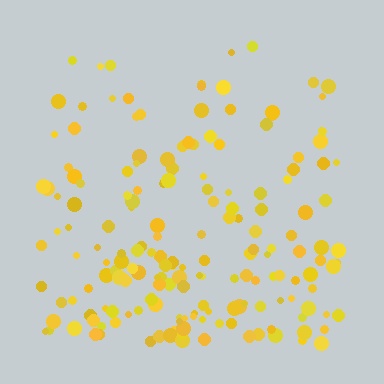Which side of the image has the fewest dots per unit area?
The top.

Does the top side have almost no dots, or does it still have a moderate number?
Still a moderate number, just noticeably fewer than the bottom.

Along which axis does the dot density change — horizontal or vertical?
Vertical.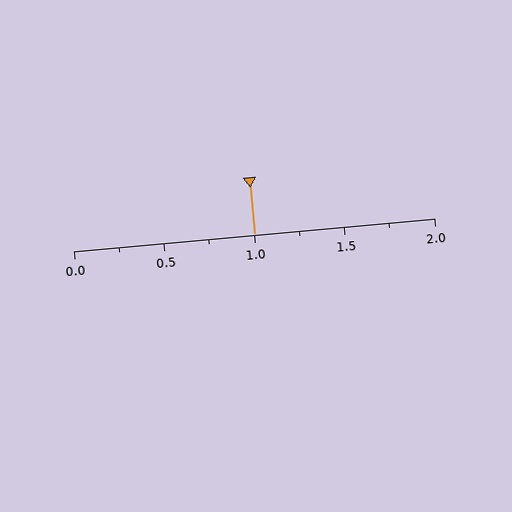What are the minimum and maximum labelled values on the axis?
The axis runs from 0.0 to 2.0.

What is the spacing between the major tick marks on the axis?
The major ticks are spaced 0.5 apart.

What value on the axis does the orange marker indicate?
The marker indicates approximately 1.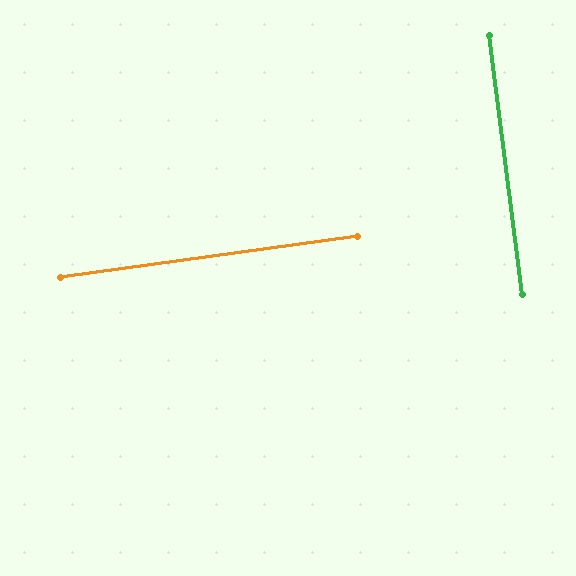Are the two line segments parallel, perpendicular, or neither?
Perpendicular — they meet at approximately 89°.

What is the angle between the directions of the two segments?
Approximately 89 degrees.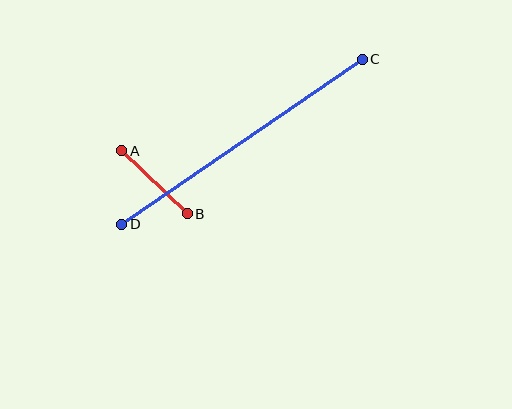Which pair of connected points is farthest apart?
Points C and D are farthest apart.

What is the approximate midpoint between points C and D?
The midpoint is at approximately (242, 142) pixels.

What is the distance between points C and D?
The distance is approximately 292 pixels.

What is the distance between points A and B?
The distance is approximately 91 pixels.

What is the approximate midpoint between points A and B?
The midpoint is at approximately (154, 182) pixels.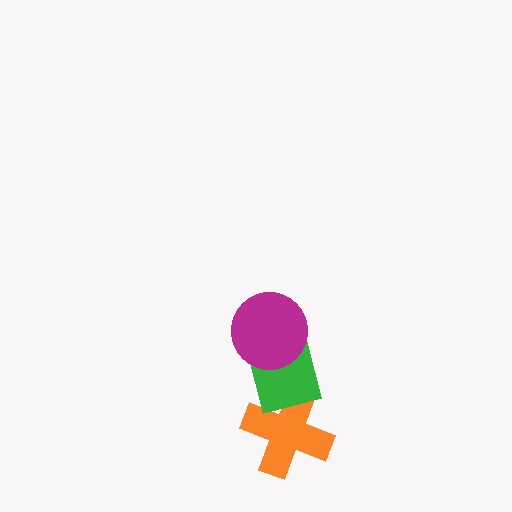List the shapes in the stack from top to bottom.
From top to bottom: the magenta circle, the green square, the orange cross.